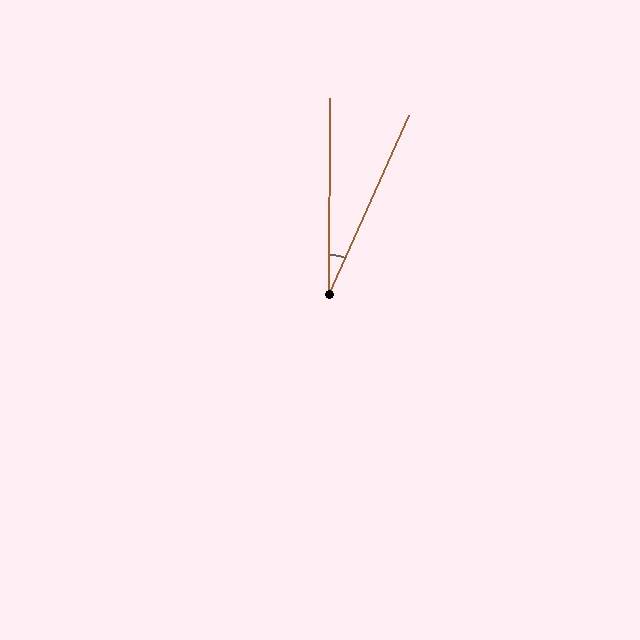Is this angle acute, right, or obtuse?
It is acute.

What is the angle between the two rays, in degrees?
Approximately 24 degrees.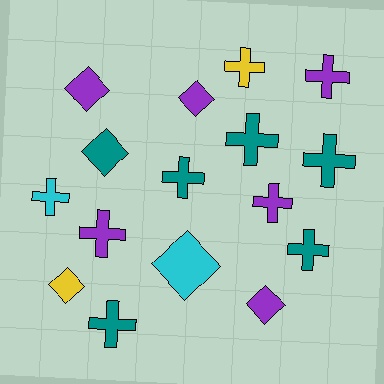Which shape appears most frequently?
Cross, with 10 objects.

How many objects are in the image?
There are 16 objects.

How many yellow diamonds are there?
There is 1 yellow diamond.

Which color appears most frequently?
Teal, with 6 objects.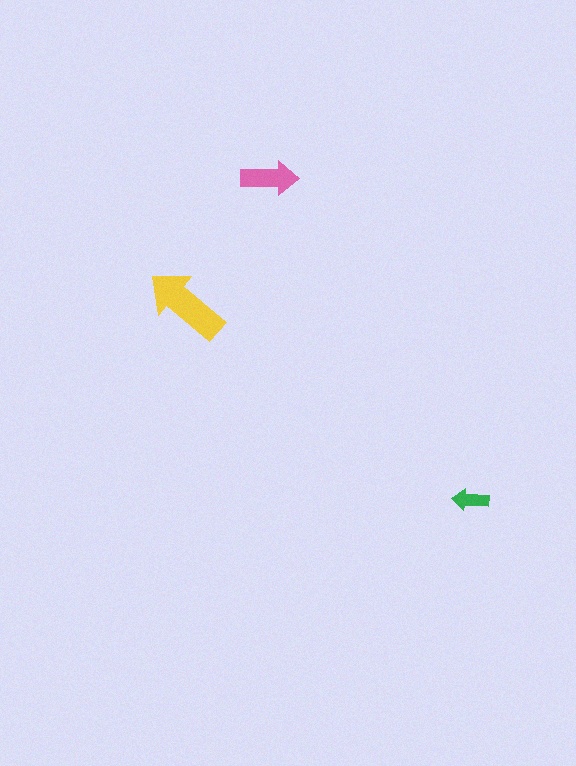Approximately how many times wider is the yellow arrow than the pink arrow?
About 1.5 times wider.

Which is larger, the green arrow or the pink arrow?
The pink one.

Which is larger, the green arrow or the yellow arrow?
The yellow one.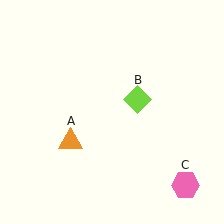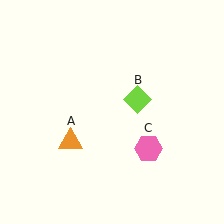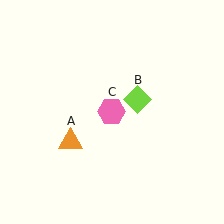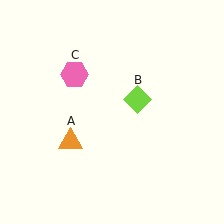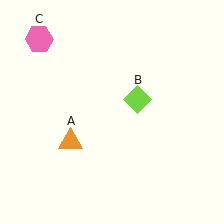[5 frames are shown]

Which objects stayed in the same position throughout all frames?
Orange triangle (object A) and lime diamond (object B) remained stationary.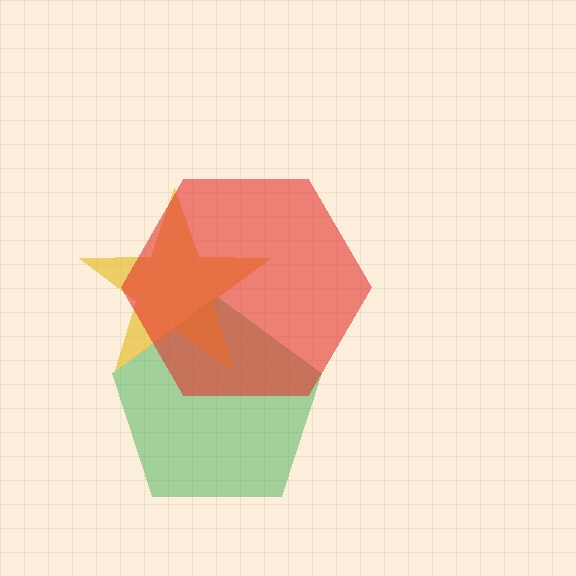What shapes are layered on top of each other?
The layered shapes are: a green pentagon, a yellow star, a red hexagon.